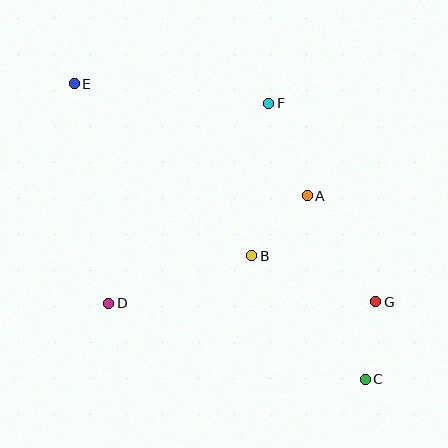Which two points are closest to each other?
Points C and G are closest to each other.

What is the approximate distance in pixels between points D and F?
The distance between D and F is approximately 256 pixels.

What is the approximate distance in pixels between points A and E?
The distance between A and E is approximately 259 pixels.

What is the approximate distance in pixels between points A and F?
The distance between A and F is approximately 100 pixels.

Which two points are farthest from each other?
Points C and E are farthest from each other.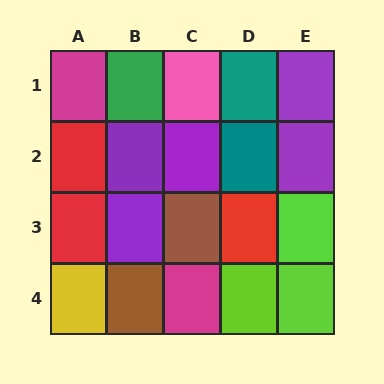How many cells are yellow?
1 cell is yellow.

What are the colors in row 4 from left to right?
Yellow, brown, magenta, lime, lime.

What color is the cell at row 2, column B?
Purple.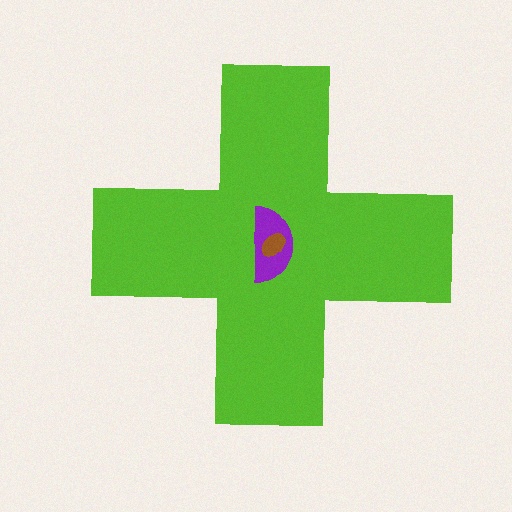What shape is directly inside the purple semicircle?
The brown ellipse.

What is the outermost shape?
The lime cross.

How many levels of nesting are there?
3.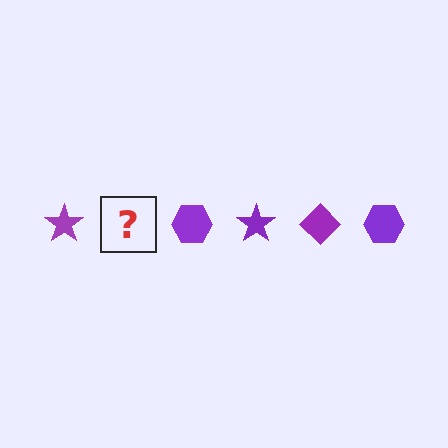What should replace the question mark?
The question mark should be replaced with a purple diamond.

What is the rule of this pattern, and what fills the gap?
The rule is that the pattern cycles through star, diamond, hexagon shapes in purple. The gap should be filled with a purple diamond.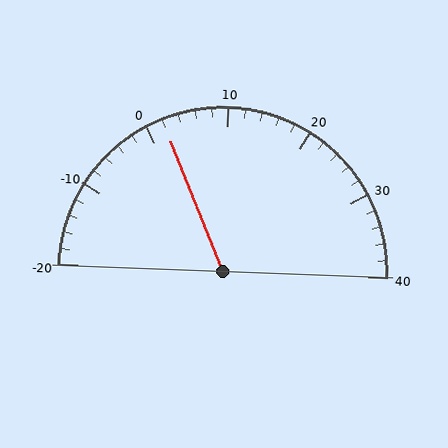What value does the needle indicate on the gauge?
The needle indicates approximately 2.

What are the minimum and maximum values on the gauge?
The gauge ranges from -20 to 40.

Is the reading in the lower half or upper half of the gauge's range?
The reading is in the lower half of the range (-20 to 40).